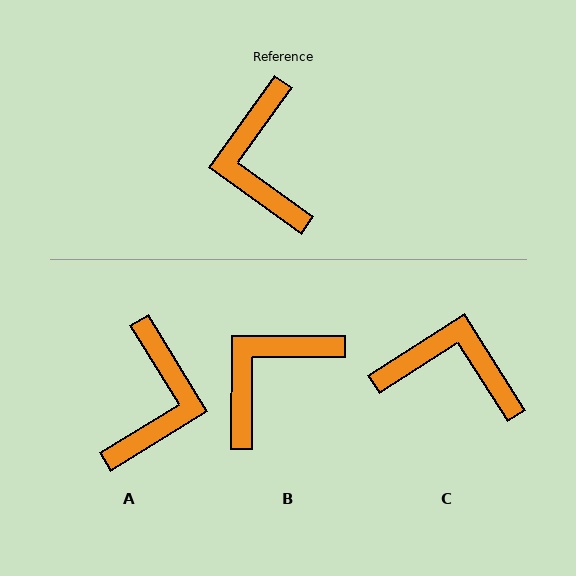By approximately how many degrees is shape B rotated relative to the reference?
Approximately 55 degrees clockwise.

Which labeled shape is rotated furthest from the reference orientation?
A, about 157 degrees away.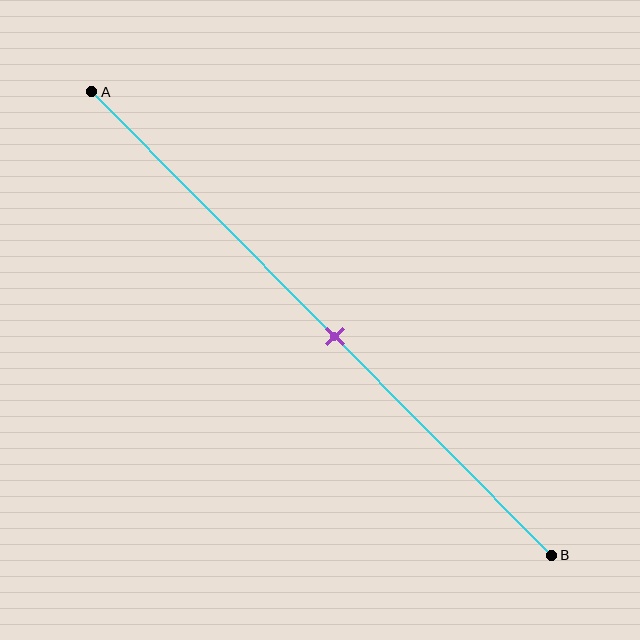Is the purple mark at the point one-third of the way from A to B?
No, the mark is at about 55% from A, not at the 33% one-third point.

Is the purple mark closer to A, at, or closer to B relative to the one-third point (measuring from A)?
The purple mark is closer to point B than the one-third point of segment AB.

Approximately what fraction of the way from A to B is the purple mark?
The purple mark is approximately 55% of the way from A to B.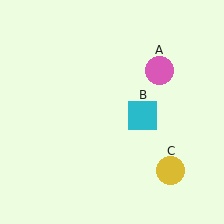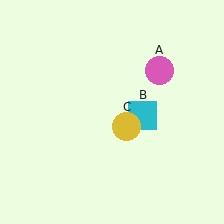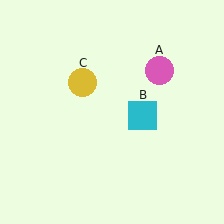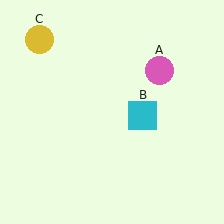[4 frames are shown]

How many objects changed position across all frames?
1 object changed position: yellow circle (object C).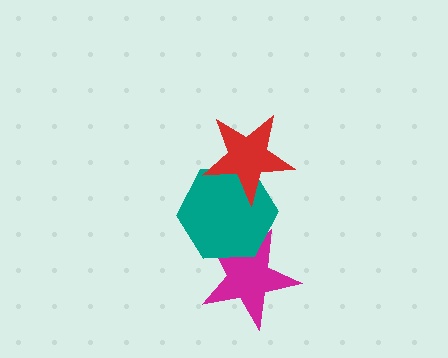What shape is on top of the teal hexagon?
The red star is on top of the teal hexagon.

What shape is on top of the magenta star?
The teal hexagon is on top of the magenta star.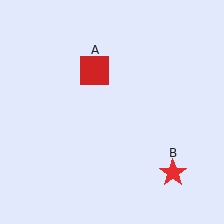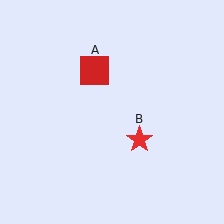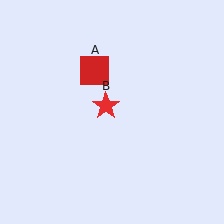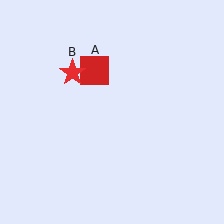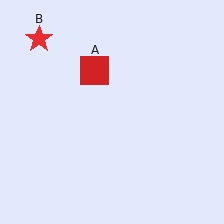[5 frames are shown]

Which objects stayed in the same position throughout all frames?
Red square (object A) remained stationary.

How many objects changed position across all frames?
1 object changed position: red star (object B).